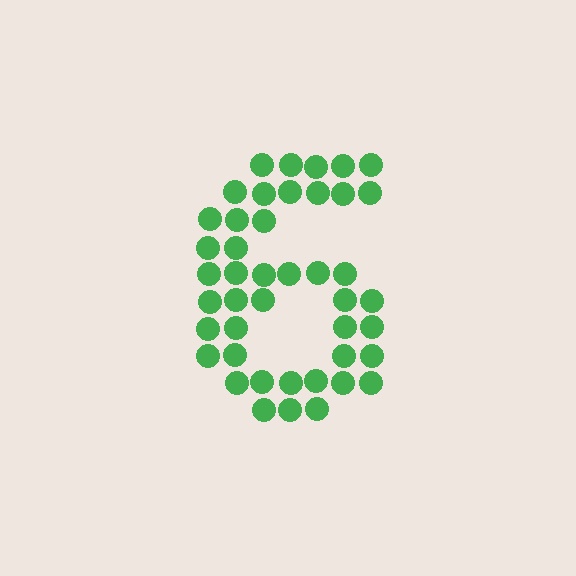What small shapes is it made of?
It is made of small circles.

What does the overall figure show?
The overall figure shows the digit 6.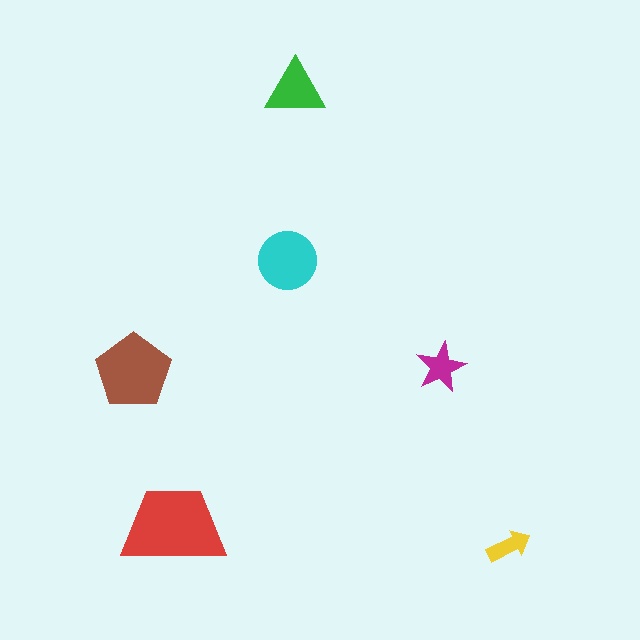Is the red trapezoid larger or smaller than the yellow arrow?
Larger.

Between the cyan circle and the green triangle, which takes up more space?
The cyan circle.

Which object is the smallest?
The yellow arrow.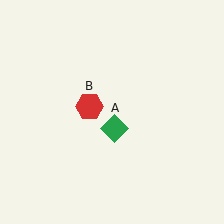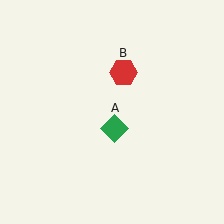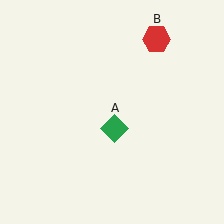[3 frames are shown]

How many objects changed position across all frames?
1 object changed position: red hexagon (object B).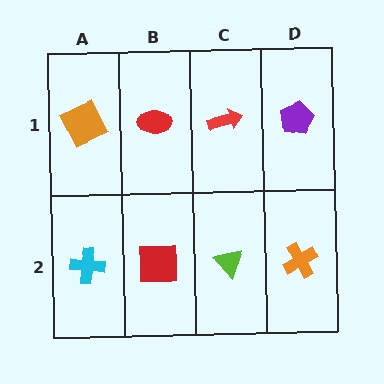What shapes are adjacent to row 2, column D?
A purple pentagon (row 1, column D), a lime triangle (row 2, column C).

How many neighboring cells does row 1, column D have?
2.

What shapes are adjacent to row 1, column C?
A lime triangle (row 2, column C), a red ellipse (row 1, column B), a purple pentagon (row 1, column D).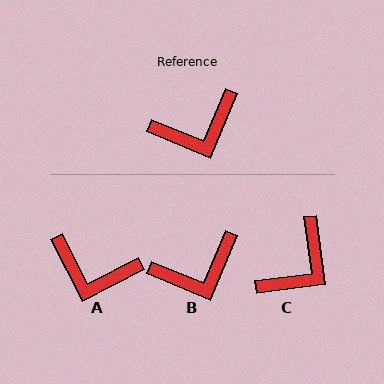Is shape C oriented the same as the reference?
No, it is off by about 30 degrees.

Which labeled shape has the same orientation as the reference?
B.